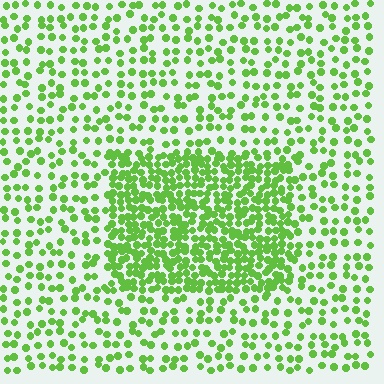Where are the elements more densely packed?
The elements are more densely packed inside the rectangle boundary.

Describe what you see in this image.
The image contains small lime elements arranged at two different densities. A rectangle-shaped region is visible where the elements are more densely packed than the surrounding area.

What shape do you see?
I see a rectangle.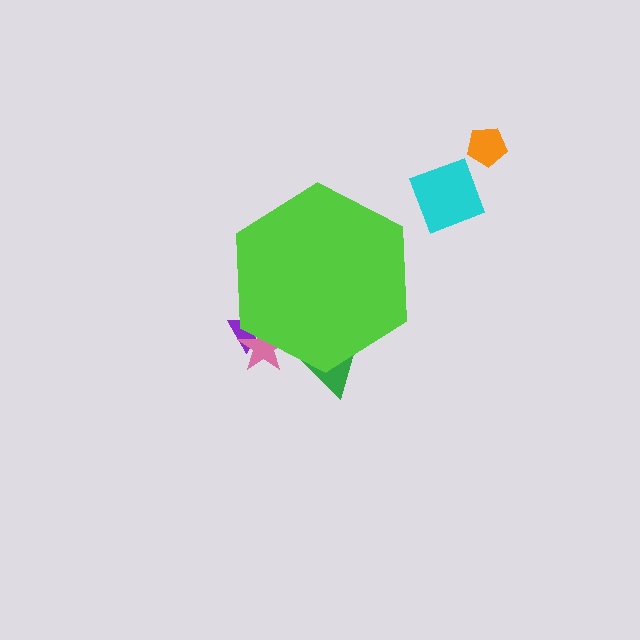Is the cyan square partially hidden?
No, the cyan square is fully visible.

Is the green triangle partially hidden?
Yes, the green triangle is partially hidden behind the lime hexagon.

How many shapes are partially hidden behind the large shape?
3 shapes are partially hidden.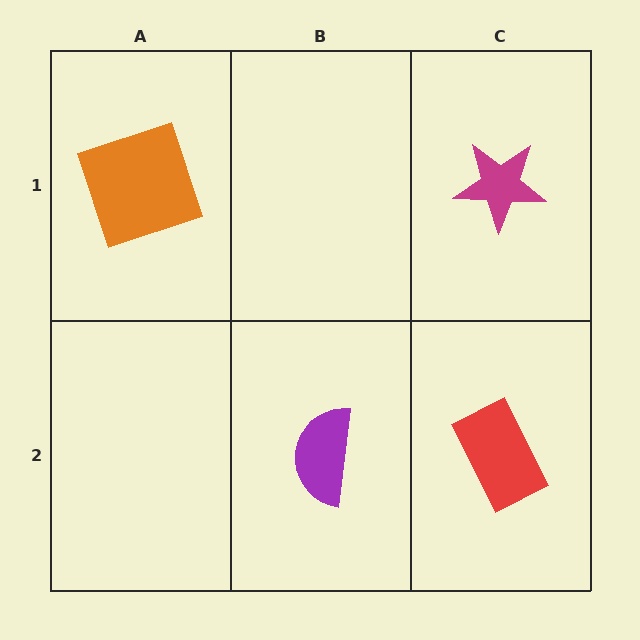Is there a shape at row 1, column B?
No, that cell is empty.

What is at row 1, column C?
A magenta star.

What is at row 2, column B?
A purple semicircle.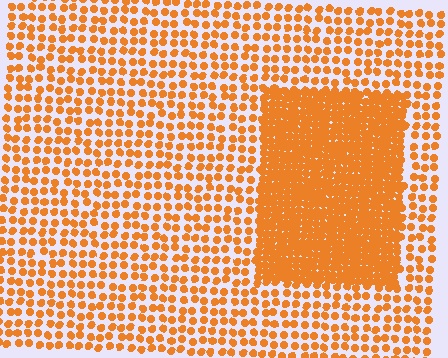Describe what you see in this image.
The image contains small orange elements arranged at two different densities. A rectangle-shaped region is visible where the elements are more densely packed than the surrounding area.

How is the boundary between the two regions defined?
The boundary is defined by a change in element density (approximately 2.7x ratio). All elements are the same color, size, and shape.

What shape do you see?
I see a rectangle.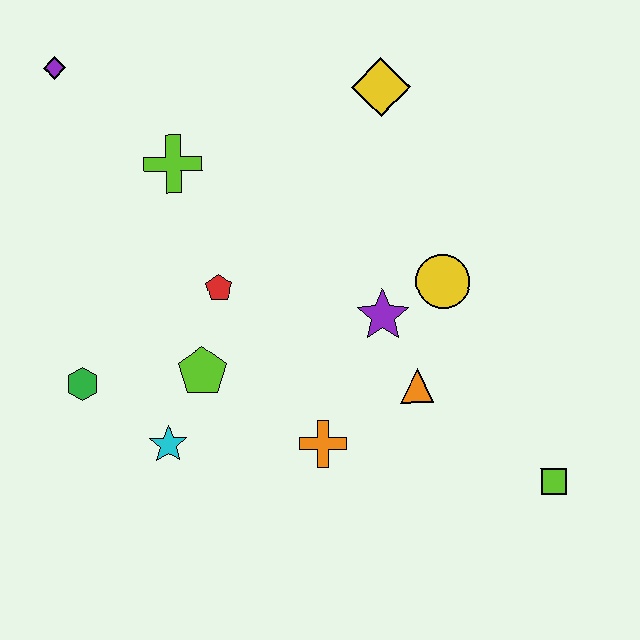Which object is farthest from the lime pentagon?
The lime square is farthest from the lime pentagon.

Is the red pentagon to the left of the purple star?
Yes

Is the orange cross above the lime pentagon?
No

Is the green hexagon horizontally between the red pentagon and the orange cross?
No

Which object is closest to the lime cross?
The red pentagon is closest to the lime cross.